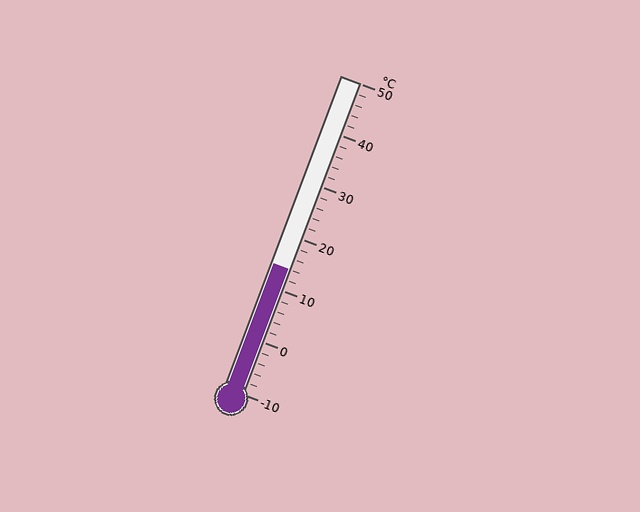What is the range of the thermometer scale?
The thermometer scale ranges from -10°C to 50°C.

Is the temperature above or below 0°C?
The temperature is above 0°C.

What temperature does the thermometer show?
The thermometer shows approximately 14°C.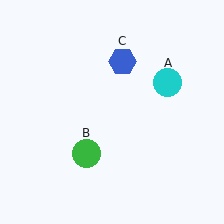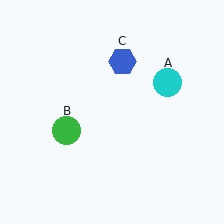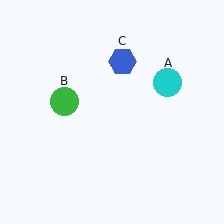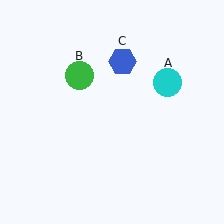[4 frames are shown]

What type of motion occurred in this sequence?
The green circle (object B) rotated clockwise around the center of the scene.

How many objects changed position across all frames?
1 object changed position: green circle (object B).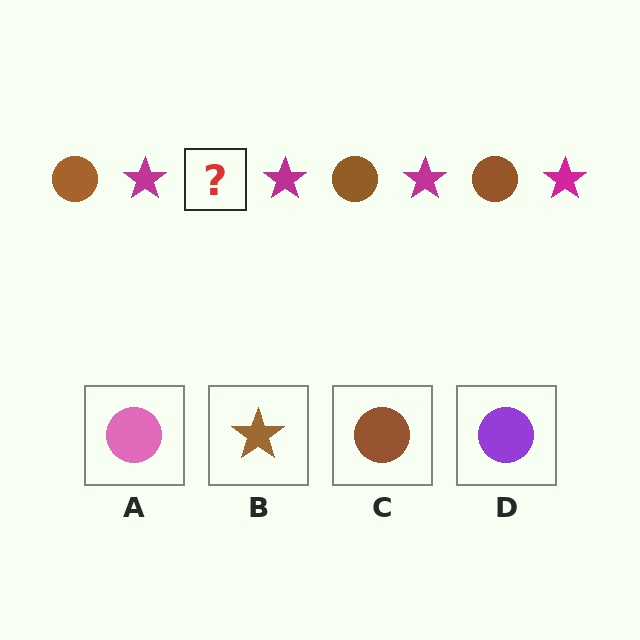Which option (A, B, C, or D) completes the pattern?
C.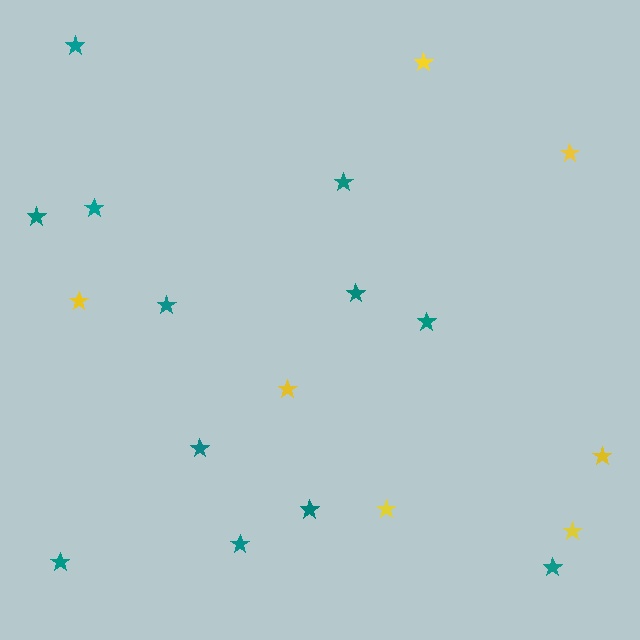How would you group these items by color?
There are 2 groups: one group of teal stars (12) and one group of yellow stars (7).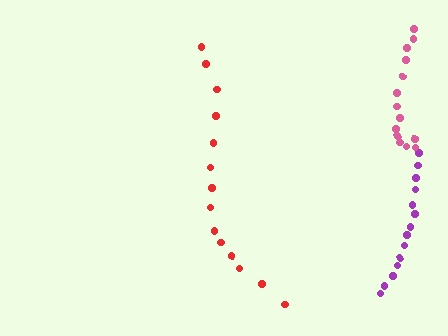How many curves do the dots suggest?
There are 3 distinct paths.